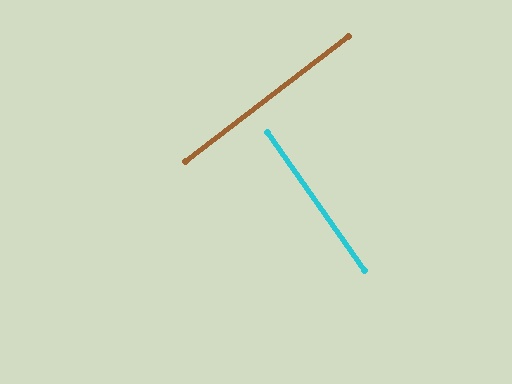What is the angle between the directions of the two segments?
Approximately 88 degrees.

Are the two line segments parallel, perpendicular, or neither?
Perpendicular — they meet at approximately 88°.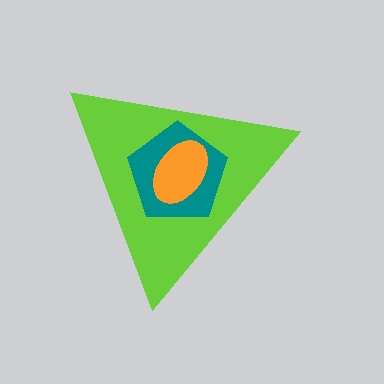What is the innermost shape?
The orange ellipse.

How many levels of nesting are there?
3.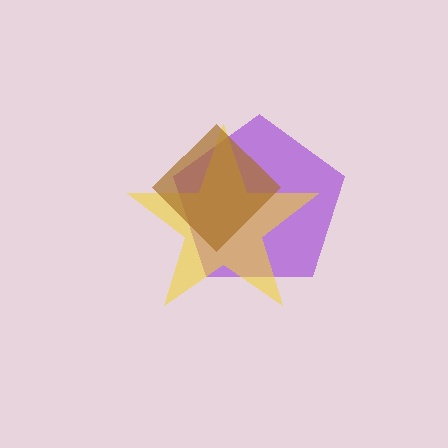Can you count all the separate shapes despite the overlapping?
Yes, there are 3 separate shapes.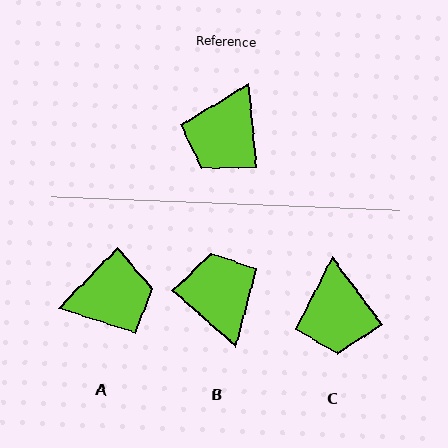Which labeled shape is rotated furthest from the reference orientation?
B, about 137 degrees away.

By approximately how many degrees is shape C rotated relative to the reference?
Approximately 32 degrees counter-clockwise.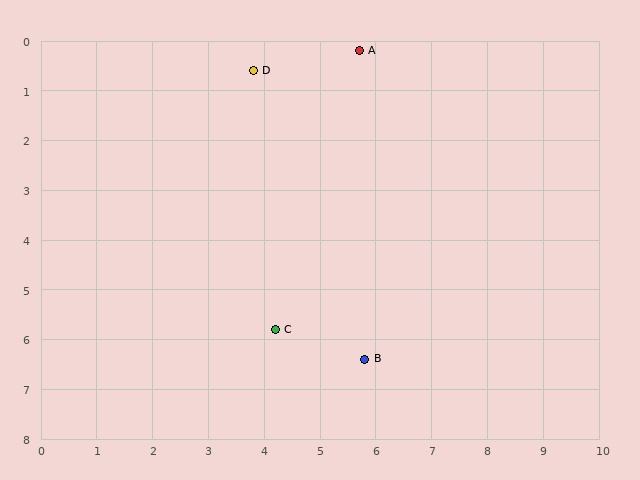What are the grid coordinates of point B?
Point B is at approximately (5.8, 6.4).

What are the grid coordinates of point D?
Point D is at approximately (3.8, 0.6).